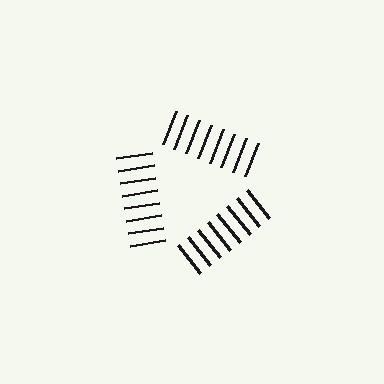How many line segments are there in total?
24 — 8 along each of the 3 edges.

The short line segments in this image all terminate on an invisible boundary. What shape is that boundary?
An illusory triangle — the line segments terminate on its edges but no continuous stroke is drawn.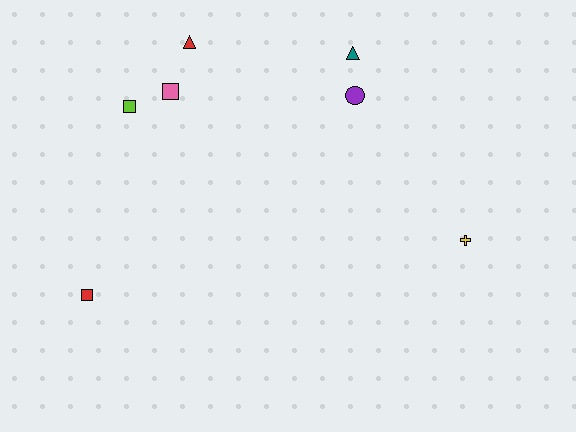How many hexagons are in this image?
There are no hexagons.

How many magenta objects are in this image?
There are no magenta objects.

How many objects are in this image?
There are 7 objects.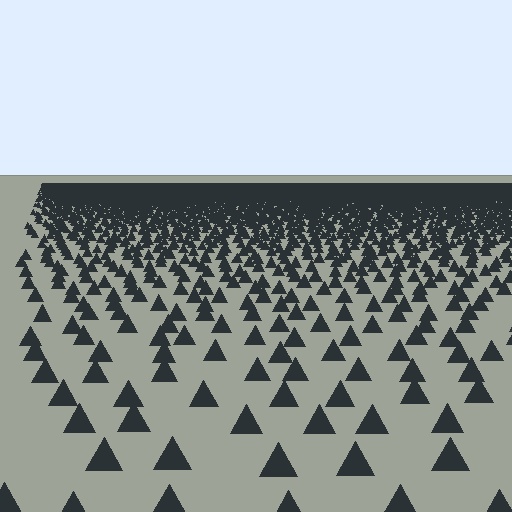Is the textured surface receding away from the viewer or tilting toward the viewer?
The surface is receding away from the viewer. Texture elements get smaller and denser toward the top.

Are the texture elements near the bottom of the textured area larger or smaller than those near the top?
Larger. Near the bottom, elements are closer to the viewer and appear at a bigger on-screen size.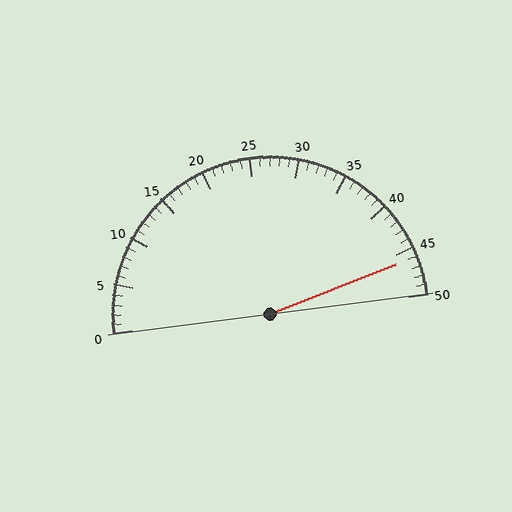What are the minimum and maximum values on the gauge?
The gauge ranges from 0 to 50.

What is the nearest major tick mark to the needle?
The nearest major tick mark is 45.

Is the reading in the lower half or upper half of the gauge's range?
The reading is in the upper half of the range (0 to 50).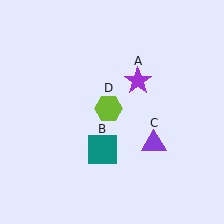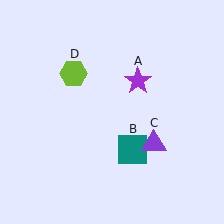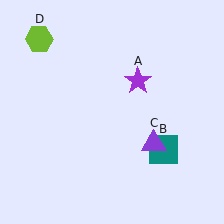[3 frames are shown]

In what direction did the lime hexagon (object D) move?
The lime hexagon (object D) moved up and to the left.